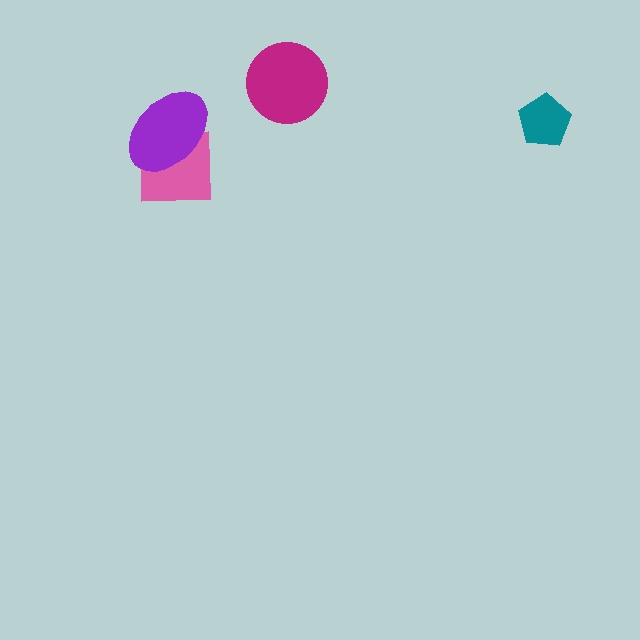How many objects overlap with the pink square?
1 object overlaps with the pink square.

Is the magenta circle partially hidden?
No, no other shape covers it.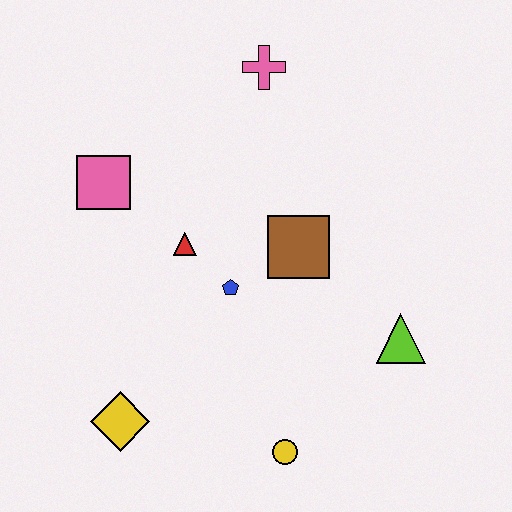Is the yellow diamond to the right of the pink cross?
No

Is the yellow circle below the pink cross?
Yes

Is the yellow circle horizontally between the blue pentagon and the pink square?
No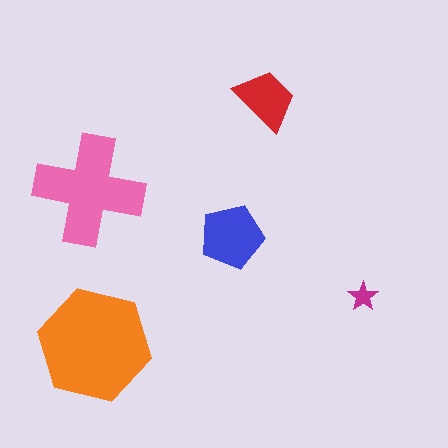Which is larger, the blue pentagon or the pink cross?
The pink cross.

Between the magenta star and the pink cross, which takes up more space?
The pink cross.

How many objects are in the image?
There are 5 objects in the image.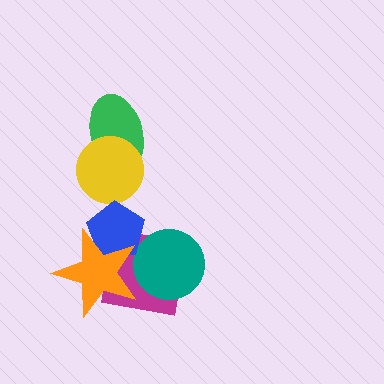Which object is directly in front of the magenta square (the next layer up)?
The teal circle is directly in front of the magenta square.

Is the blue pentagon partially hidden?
Yes, it is partially covered by another shape.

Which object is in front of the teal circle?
The orange star is in front of the teal circle.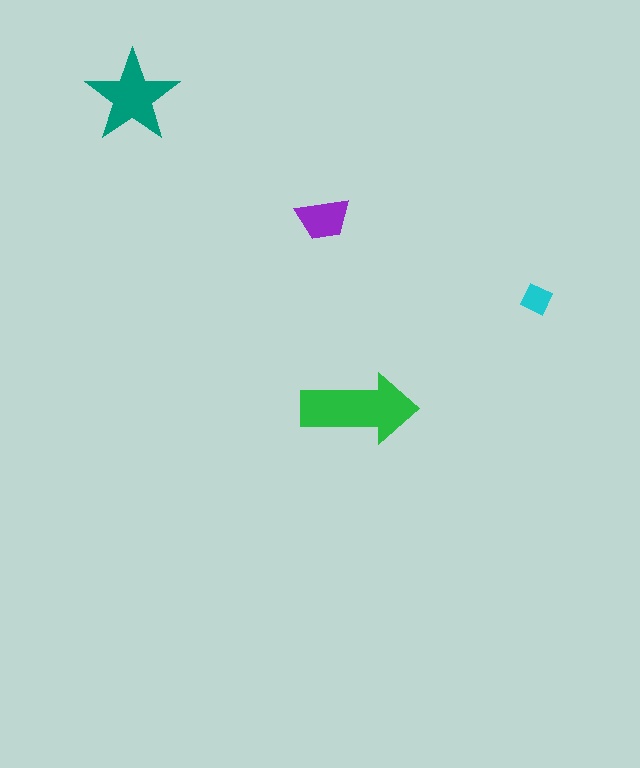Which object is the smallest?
The cyan diamond.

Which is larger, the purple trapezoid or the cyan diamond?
The purple trapezoid.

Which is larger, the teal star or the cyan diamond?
The teal star.